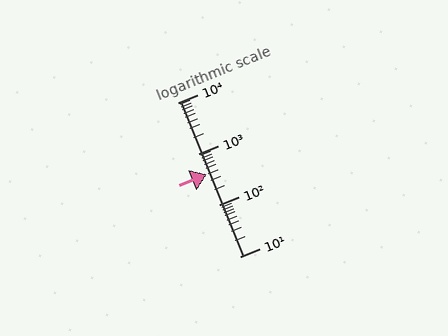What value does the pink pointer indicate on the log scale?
The pointer indicates approximately 400.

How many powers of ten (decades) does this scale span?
The scale spans 3 decades, from 10 to 10000.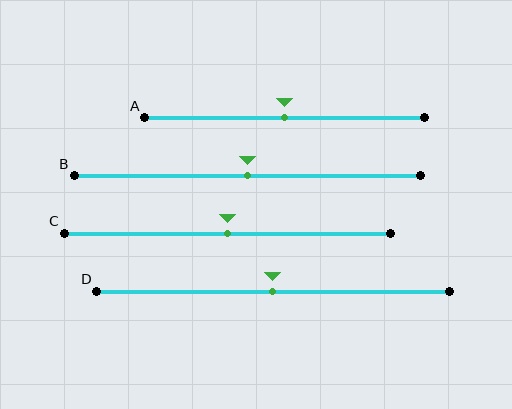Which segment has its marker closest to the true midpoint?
Segment A has its marker closest to the true midpoint.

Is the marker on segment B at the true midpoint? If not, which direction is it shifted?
Yes, the marker on segment B is at the true midpoint.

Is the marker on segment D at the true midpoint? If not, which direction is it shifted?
Yes, the marker on segment D is at the true midpoint.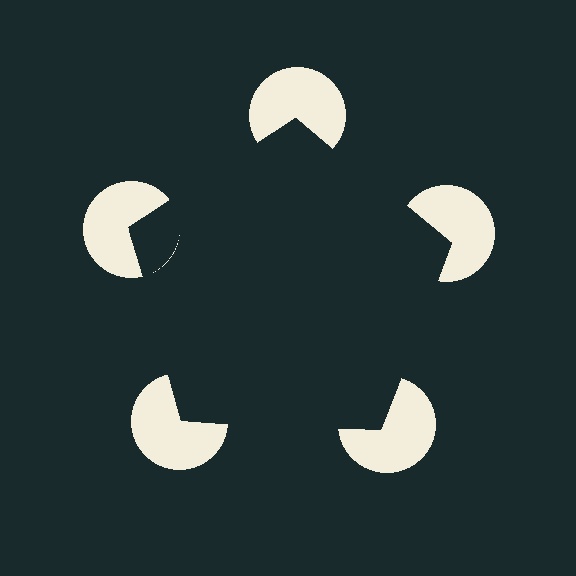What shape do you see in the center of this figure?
An illusory pentagon — its edges are inferred from the aligned wedge cuts in the pac-man discs, not physically drawn.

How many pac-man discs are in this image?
There are 5 — one at each vertex of the illusory pentagon.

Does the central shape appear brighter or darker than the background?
It typically appears slightly darker than the background, even though no actual brightness change is drawn.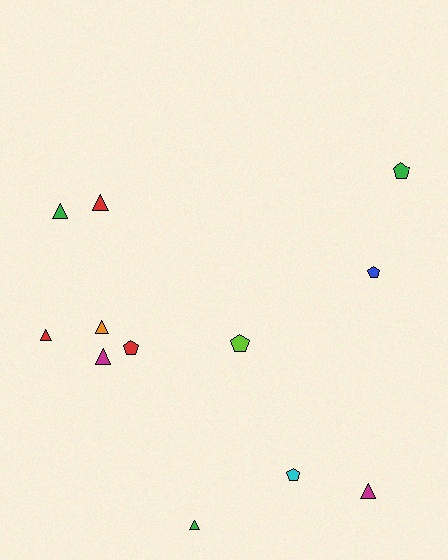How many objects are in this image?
There are 12 objects.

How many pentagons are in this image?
There are 5 pentagons.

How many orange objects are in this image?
There is 1 orange object.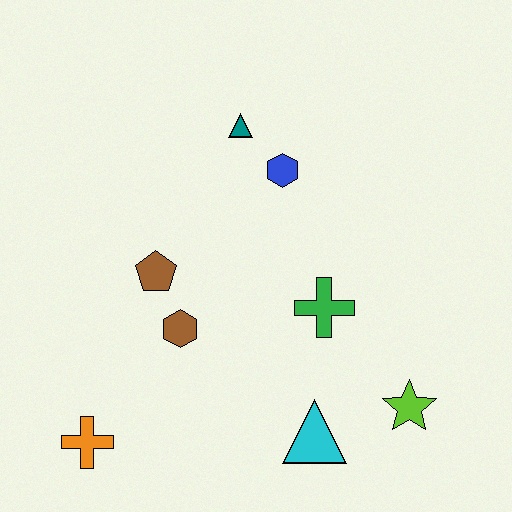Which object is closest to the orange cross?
The brown hexagon is closest to the orange cross.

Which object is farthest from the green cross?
The orange cross is farthest from the green cross.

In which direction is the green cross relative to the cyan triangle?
The green cross is above the cyan triangle.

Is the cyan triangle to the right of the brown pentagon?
Yes